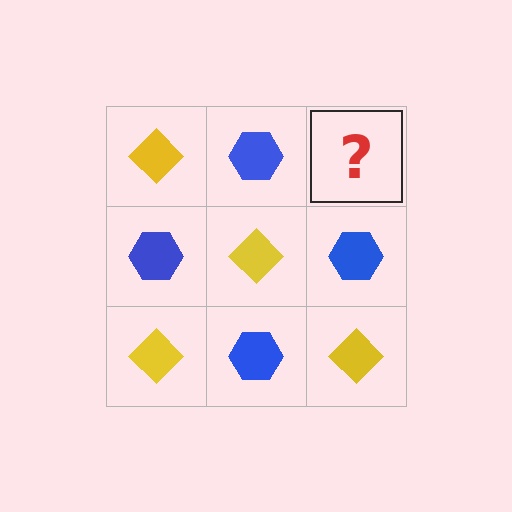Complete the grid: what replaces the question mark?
The question mark should be replaced with a yellow diamond.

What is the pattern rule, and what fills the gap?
The rule is that it alternates yellow diamond and blue hexagon in a checkerboard pattern. The gap should be filled with a yellow diamond.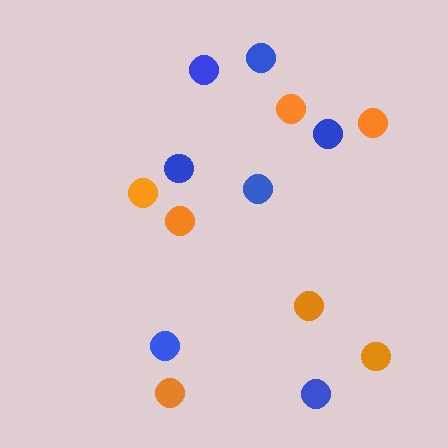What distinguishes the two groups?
There are 2 groups: one group of blue circles (7) and one group of orange circles (7).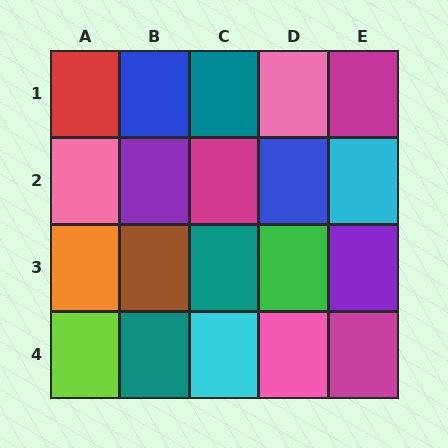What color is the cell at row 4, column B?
Teal.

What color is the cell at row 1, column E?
Magenta.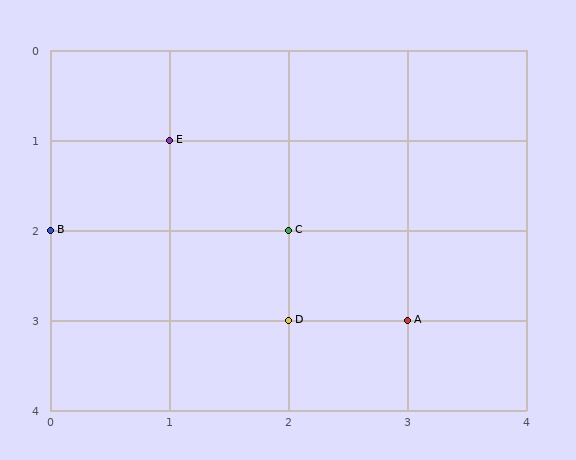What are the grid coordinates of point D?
Point D is at grid coordinates (2, 3).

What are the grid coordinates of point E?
Point E is at grid coordinates (1, 1).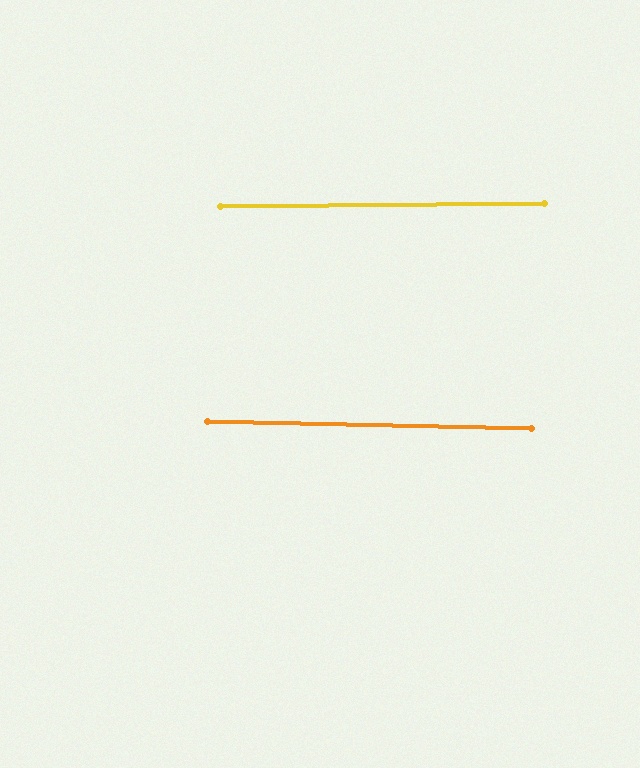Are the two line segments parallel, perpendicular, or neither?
Parallel — their directions differ by only 1.8°.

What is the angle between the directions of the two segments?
Approximately 2 degrees.